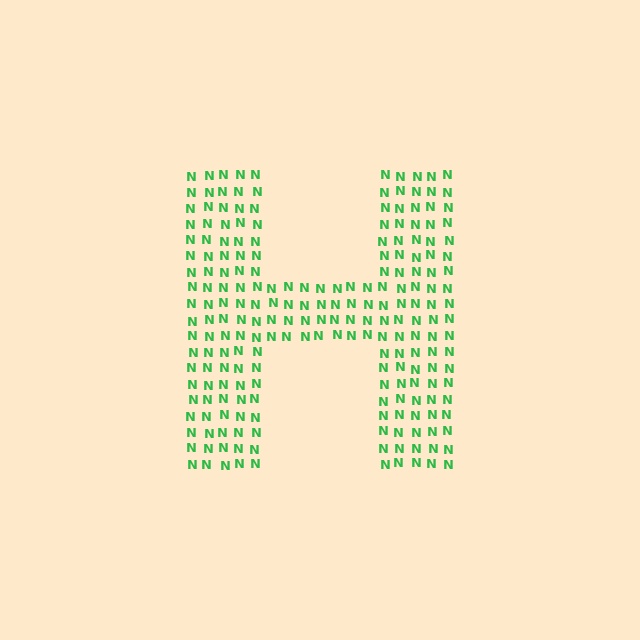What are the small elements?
The small elements are letter N's.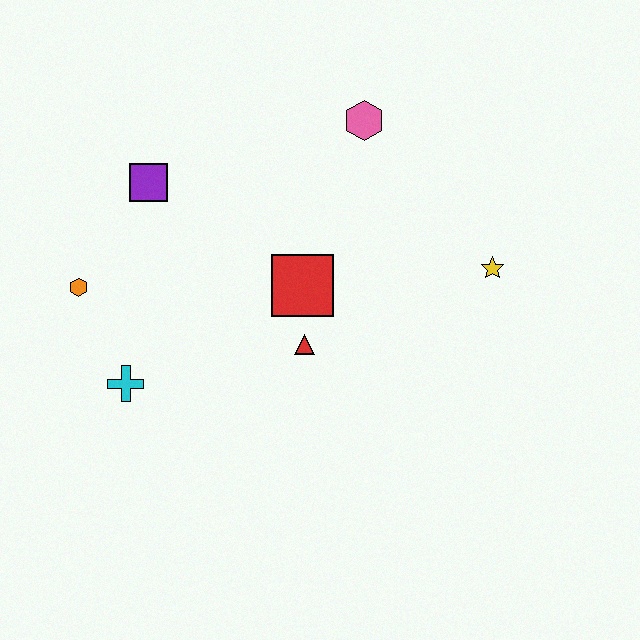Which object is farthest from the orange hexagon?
The yellow star is farthest from the orange hexagon.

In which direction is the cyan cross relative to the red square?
The cyan cross is to the left of the red square.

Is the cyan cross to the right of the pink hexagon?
No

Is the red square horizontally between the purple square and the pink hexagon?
Yes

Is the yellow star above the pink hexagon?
No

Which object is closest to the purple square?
The orange hexagon is closest to the purple square.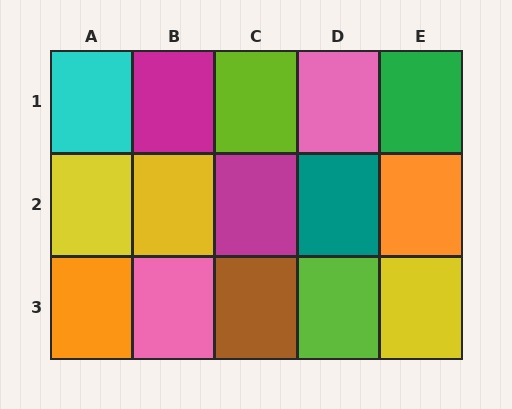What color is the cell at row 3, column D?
Lime.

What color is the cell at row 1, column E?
Green.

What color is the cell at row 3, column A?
Orange.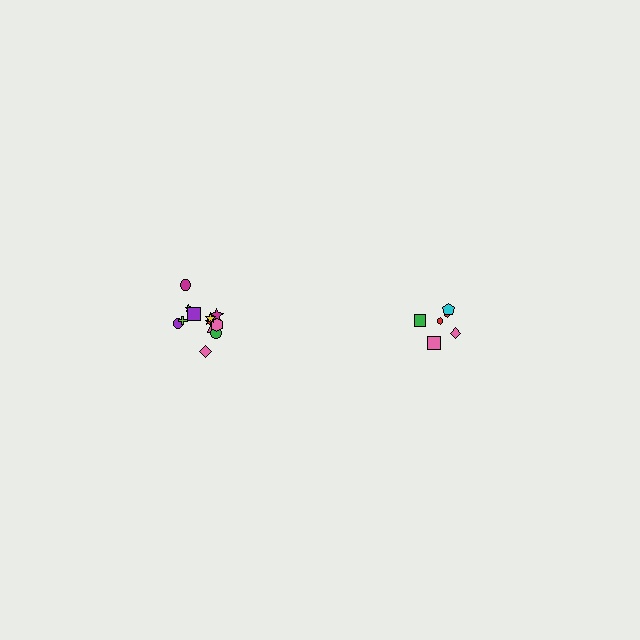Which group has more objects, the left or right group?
The left group.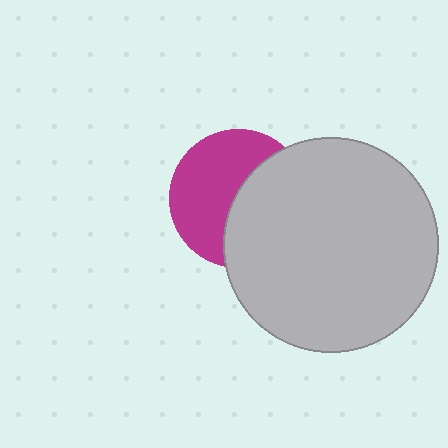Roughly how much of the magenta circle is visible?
About half of it is visible (roughly 53%).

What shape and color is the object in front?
The object in front is a light gray circle.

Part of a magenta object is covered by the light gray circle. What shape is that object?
It is a circle.